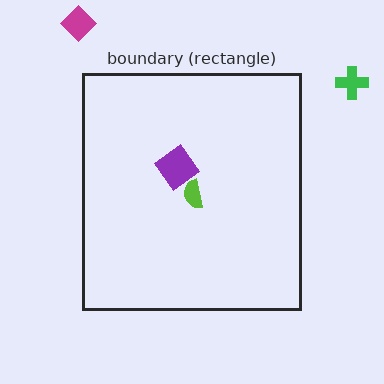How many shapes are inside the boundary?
2 inside, 2 outside.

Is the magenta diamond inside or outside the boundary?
Outside.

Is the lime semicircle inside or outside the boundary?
Inside.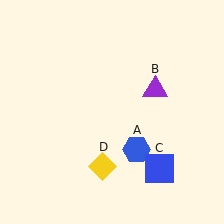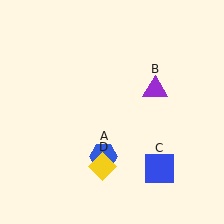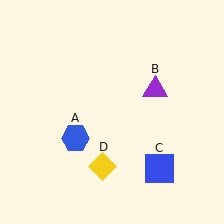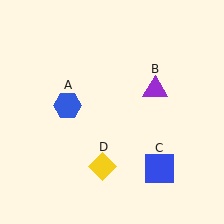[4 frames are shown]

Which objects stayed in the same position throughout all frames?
Purple triangle (object B) and blue square (object C) and yellow diamond (object D) remained stationary.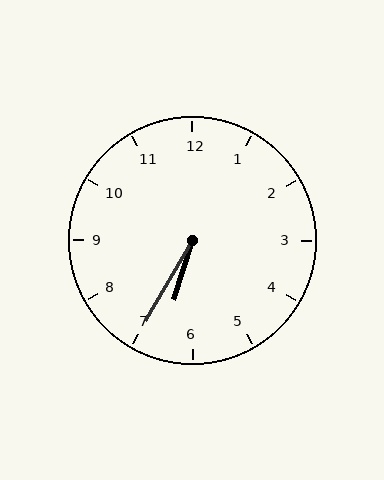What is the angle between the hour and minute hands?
Approximately 12 degrees.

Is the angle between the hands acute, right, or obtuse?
It is acute.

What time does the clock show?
6:35.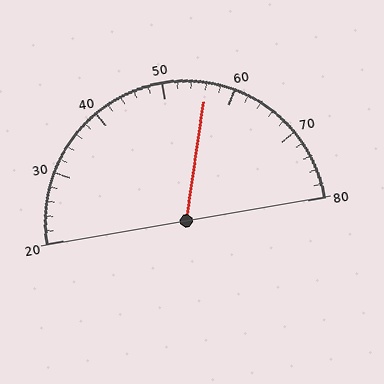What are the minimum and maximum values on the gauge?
The gauge ranges from 20 to 80.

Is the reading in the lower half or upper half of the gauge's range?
The reading is in the upper half of the range (20 to 80).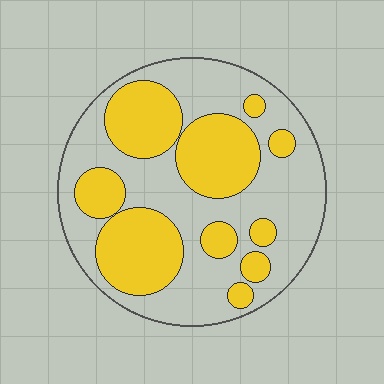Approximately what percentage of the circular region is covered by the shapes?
Approximately 40%.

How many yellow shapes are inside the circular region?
10.